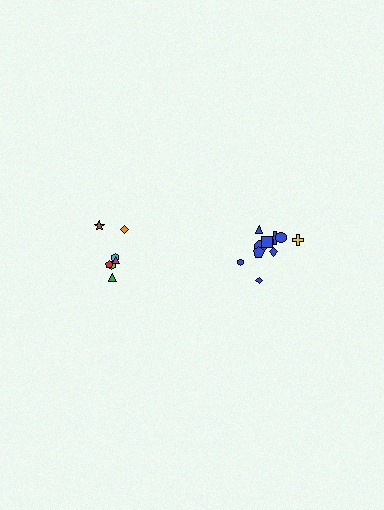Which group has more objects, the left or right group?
The right group.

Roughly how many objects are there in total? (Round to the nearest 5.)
Roughly 15 objects in total.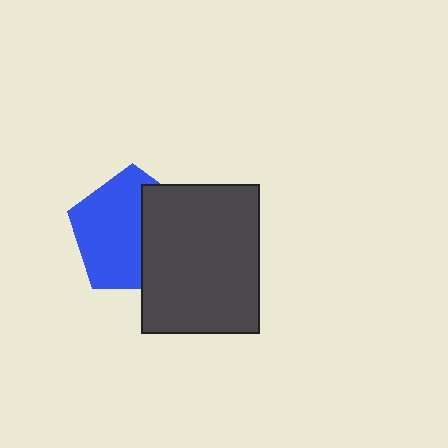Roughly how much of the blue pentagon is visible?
About half of it is visible (roughly 60%).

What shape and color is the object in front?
The object in front is a dark gray rectangle.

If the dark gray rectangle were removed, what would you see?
You would see the complete blue pentagon.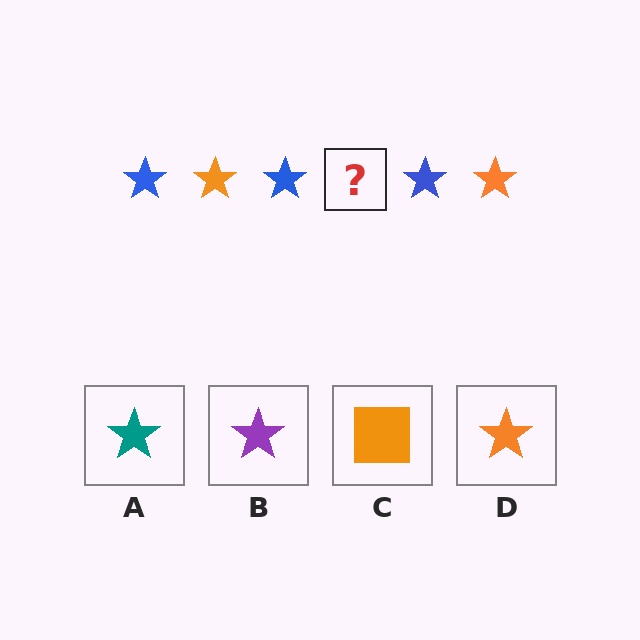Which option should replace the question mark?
Option D.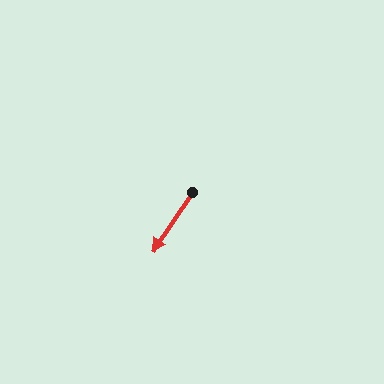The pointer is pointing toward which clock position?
Roughly 7 o'clock.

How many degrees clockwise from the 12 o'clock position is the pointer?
Approximately 214 degrees.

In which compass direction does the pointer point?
Southwest.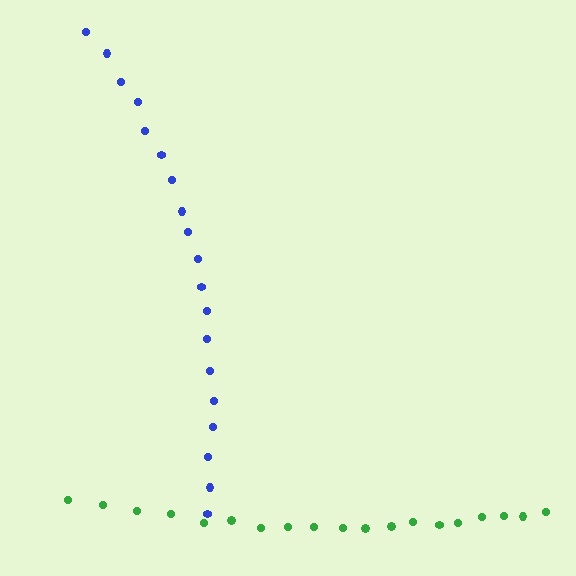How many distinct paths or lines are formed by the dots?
There are 2 distinct paths.